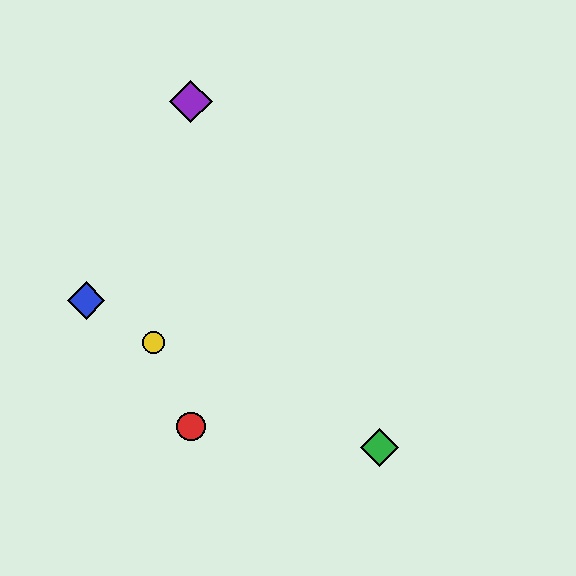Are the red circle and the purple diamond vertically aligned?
Yes, both are at x≈191.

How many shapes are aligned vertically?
2 shapes (the red circle, the purple diamond) are aligned vertically.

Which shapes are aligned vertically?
The red circle, the purple diamond are aligned vertically.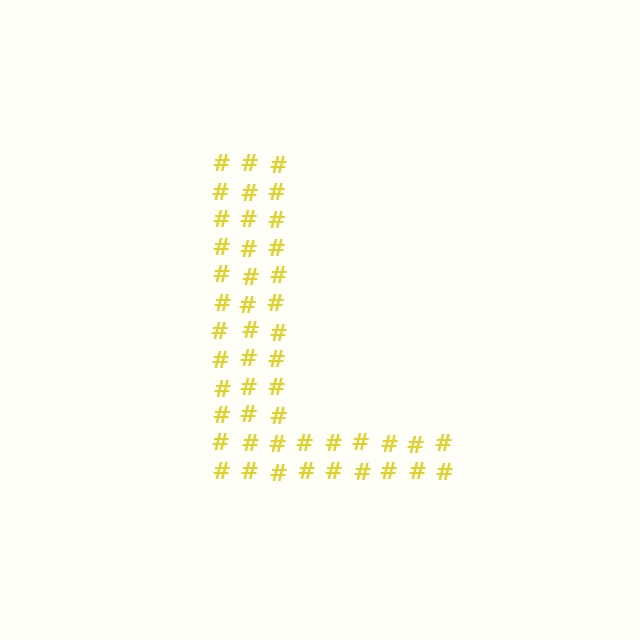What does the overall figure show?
The overall figure shows the letter L.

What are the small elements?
The small elements are hash symbols.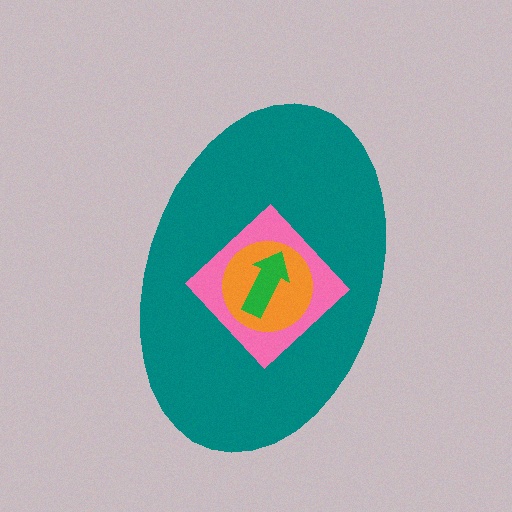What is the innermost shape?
The green arrow.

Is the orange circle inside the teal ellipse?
Yes.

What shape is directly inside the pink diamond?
The orange circle.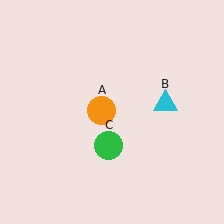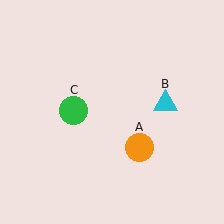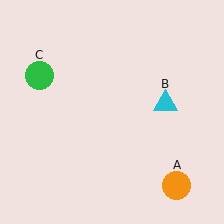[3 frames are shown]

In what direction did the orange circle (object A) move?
The orange circle (object A) moved down and to the right.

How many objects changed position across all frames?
2 objects changed position: orange circle (object A), green circle (object C).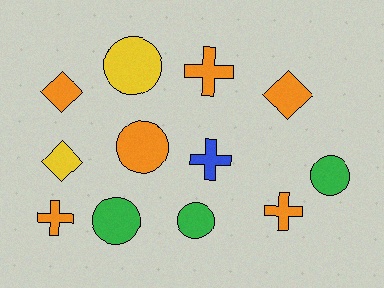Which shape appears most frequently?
Circle, with 5 objects.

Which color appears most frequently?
Orange, with 6 objects.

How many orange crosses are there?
There are 3 orange crosses.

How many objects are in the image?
There are 12 objects.